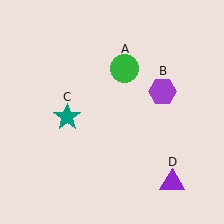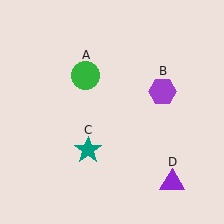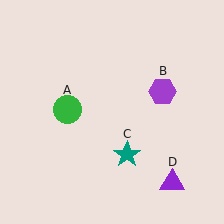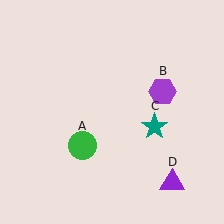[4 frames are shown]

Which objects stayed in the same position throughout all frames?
Purple hexagon (object B) and purple triangle (object D) remained stationary.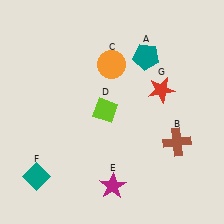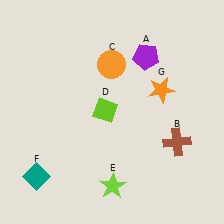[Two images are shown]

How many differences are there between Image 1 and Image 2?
There are 3 differences between the two images.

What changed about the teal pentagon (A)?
In Image 1, A is teal. In Image 2, it changed to purple.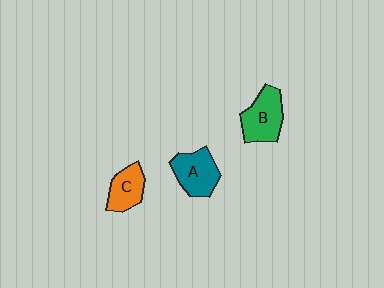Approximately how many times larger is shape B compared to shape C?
Approximately 1.4 times.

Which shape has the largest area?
Shape B (green).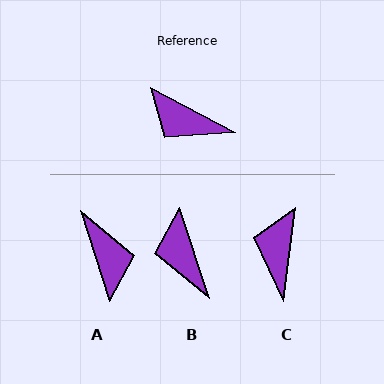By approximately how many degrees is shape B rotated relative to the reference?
Approximately 44 degrees clockwise.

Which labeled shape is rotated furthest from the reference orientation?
A, about 136 degrees away.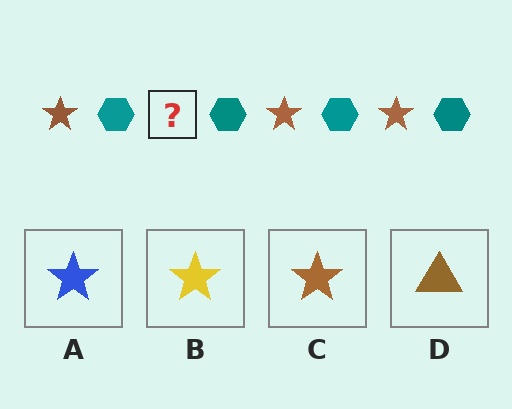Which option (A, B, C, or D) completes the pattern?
C.